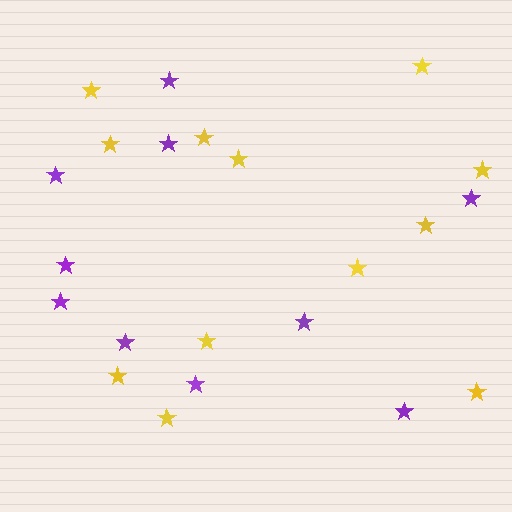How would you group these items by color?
There are 2 groups: one group of purple stars (10) and one group of yellow stars (12).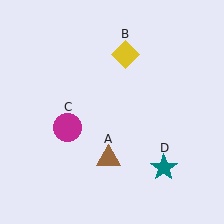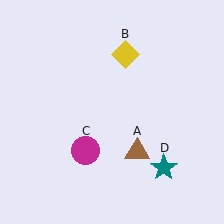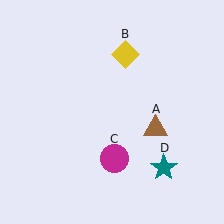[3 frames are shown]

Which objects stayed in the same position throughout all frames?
Yellow diamond (object B) and teal star (object D) remained stationary.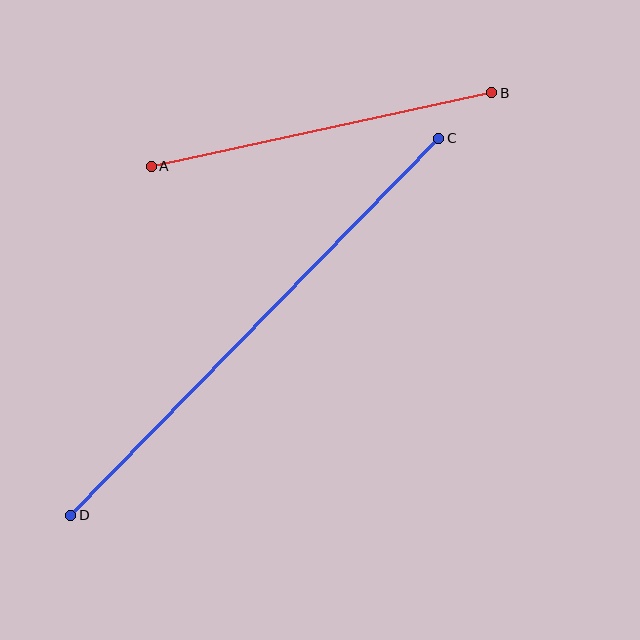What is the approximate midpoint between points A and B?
The midpoint is at approximately (321, 130) pixels.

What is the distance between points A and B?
The distance is approximately 348 pixels.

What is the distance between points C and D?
The distance is approximately 527 pixels.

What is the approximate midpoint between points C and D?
The midpoint is at approximately (255, 327) pixels.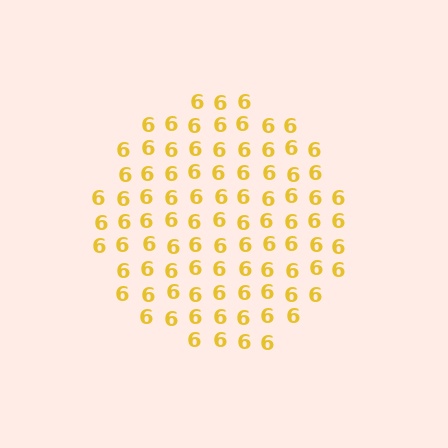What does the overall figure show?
The overall figure shows a circle.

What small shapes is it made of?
It is made of small digit 6's.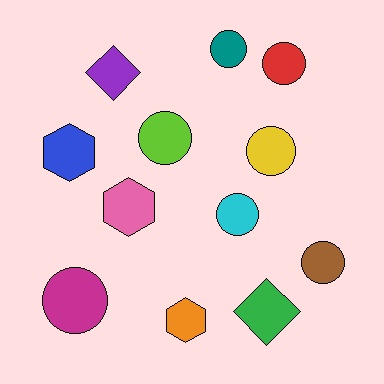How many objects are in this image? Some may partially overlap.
There are 12 objects.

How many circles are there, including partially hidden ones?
There are 7 circles.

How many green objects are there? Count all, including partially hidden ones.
There is 1 green object.